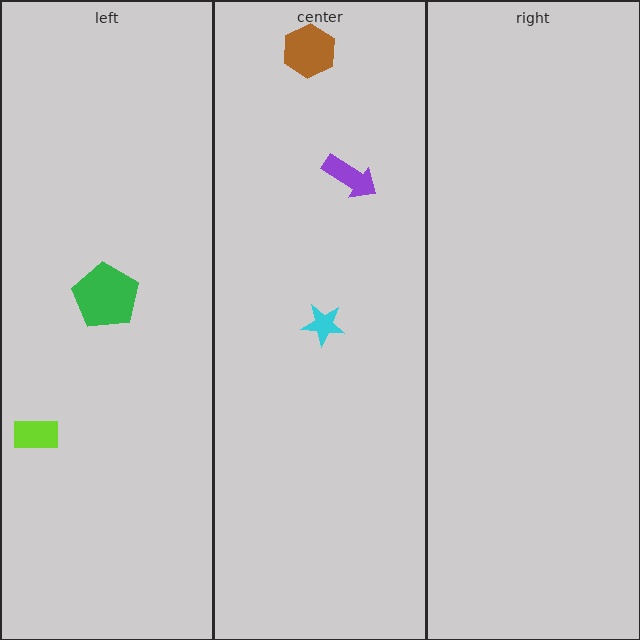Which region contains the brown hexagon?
The center region.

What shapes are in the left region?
The green pentagon, the lime rectangle.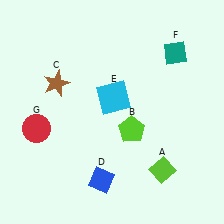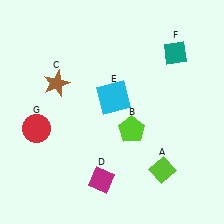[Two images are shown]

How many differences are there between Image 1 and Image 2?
There is 1 difference between the two images.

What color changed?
The diamond (D) changed from blue in Image 1 to magenta in Image 2.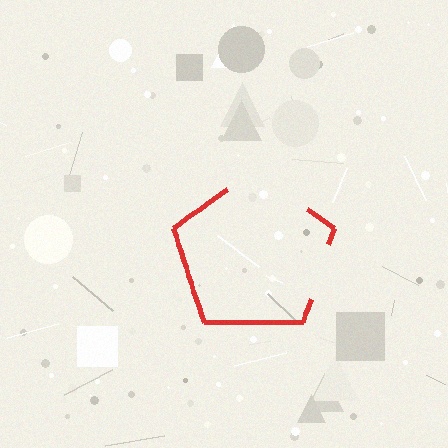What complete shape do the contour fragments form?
The contour fragments form a pentagon.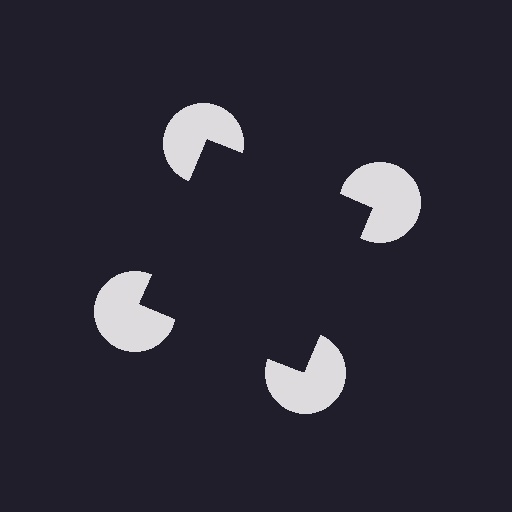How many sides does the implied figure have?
4 sides.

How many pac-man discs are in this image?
There are 4 — one at each vertex of the illusory square.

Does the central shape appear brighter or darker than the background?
It typically appears slightly darker than the background, even though no actual brightness change is drawn.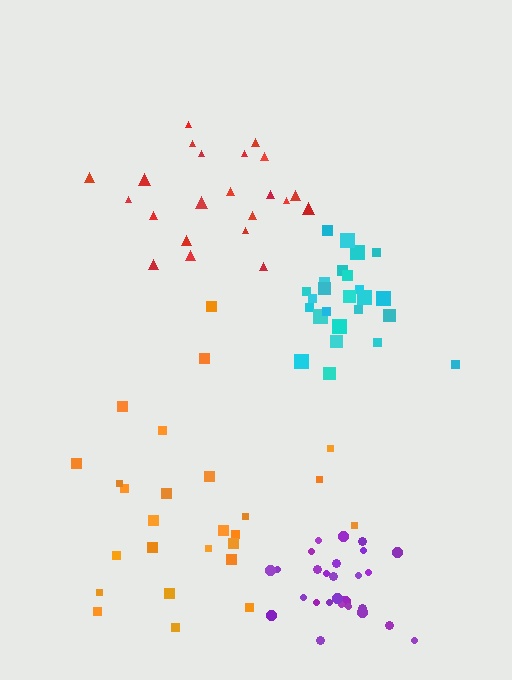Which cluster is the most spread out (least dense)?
Orange.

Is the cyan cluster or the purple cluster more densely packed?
Purple.